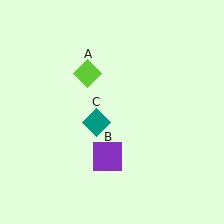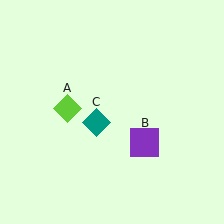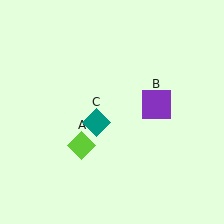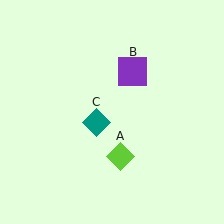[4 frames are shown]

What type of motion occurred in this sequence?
The lime diamond (object A), purple square (object B) rotated counterclockwise around the center of the scene.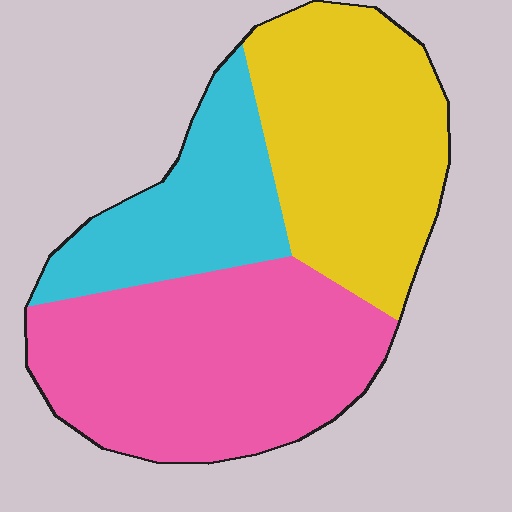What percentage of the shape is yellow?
Yellow takes up about one third (1/3) of the shape.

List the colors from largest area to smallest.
From largest to smallest: pink, yellow, cyan.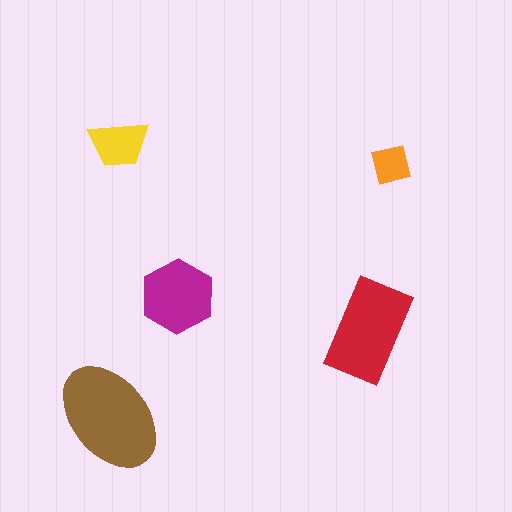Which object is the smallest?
The orange square.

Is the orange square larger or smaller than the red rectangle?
Smaller.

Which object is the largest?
The brown ellipse.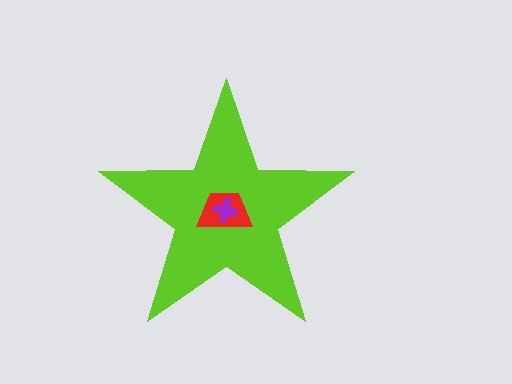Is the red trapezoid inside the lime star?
Yes.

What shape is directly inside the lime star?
The red trapezoid.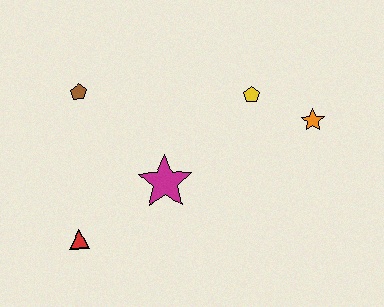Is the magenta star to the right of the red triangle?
Yes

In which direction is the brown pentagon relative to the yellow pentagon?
The brown pentagon is to the left of the yellow pentagon.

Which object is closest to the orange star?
The yellow pentagon is closest to the orange star.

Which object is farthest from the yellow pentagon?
The red triangle is farthest from the yellow pentagon.